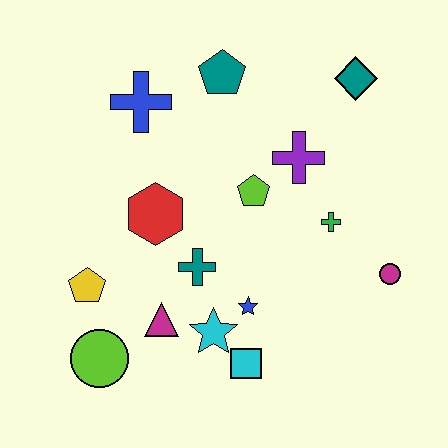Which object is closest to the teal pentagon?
The blue cross is closest to the teal pentagon.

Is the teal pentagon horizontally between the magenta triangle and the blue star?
Yes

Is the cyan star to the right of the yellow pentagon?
Yes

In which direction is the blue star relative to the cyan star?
The blue star is to the right of the cyan star.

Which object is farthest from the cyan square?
The teal diamond is farthest from the cyan square.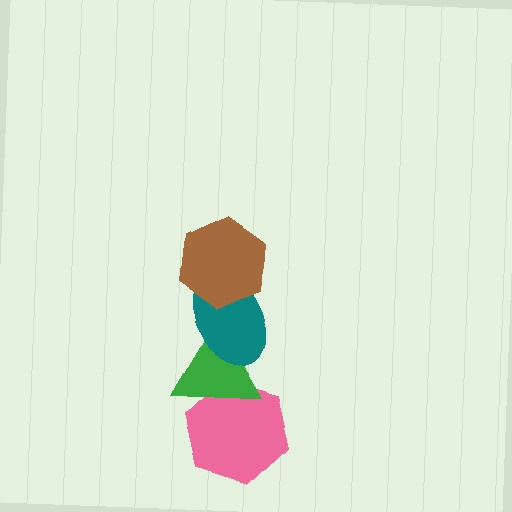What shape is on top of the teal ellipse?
The brown hexagon is on top of the teal ellipse.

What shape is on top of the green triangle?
The teal ellipse is on top of the green triangle.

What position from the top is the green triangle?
The green triangle is 3rd from the top.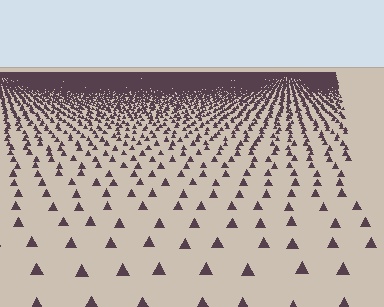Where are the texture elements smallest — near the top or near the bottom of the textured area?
Near the top.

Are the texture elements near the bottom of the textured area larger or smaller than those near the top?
Larger. Near the bottom, elements are closer to the viewer and appear at a bigger on-screen size.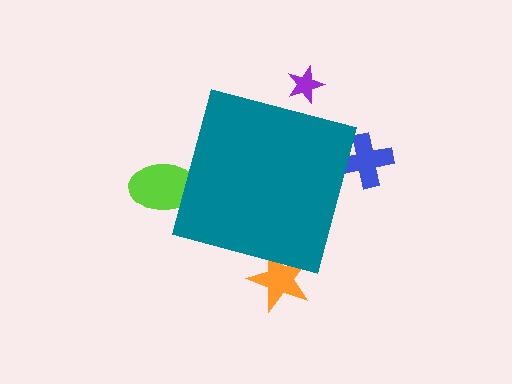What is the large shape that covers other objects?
A teal square.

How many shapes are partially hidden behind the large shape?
4 shapes are partially hidden.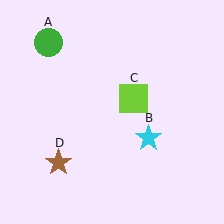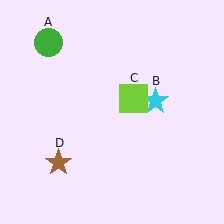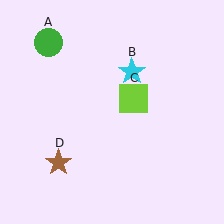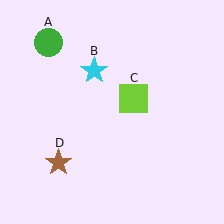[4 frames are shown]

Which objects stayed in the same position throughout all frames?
Green circle (object A) and lime square (object C) and brown star (object D) remained stationary.